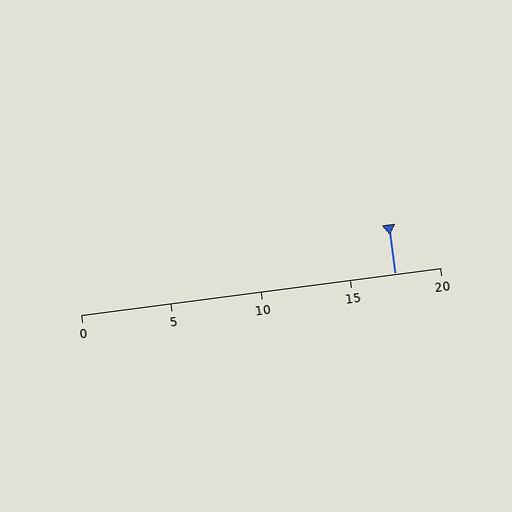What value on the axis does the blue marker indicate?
The marker indicates approximately 17.5.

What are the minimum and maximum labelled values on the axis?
The axis runs from 0 to 20.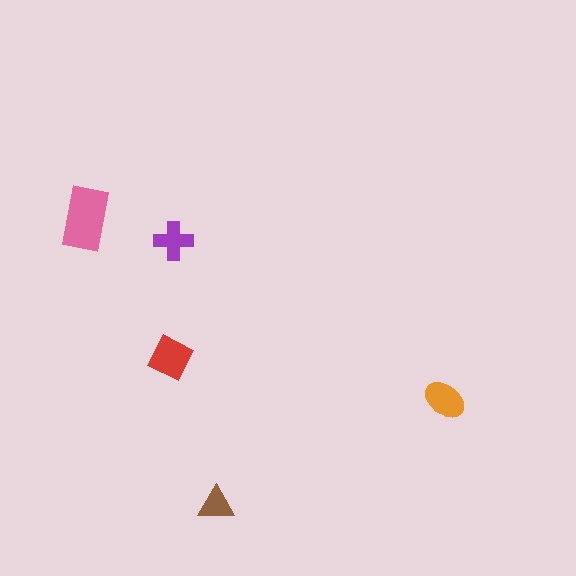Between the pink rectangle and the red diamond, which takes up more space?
The pink rectangle.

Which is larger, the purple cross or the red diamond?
The red diamond.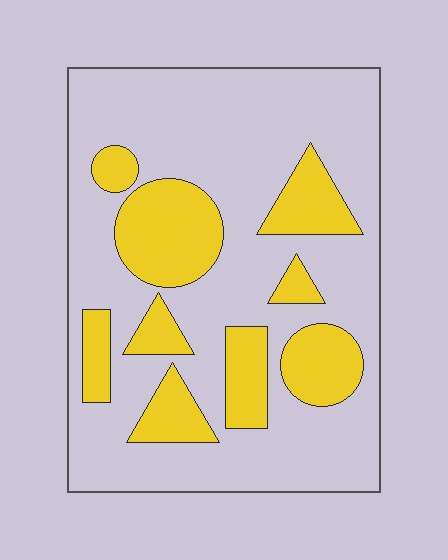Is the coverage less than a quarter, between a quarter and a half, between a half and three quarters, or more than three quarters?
Between a quarter and a half.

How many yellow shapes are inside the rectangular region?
9.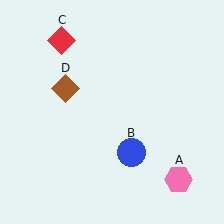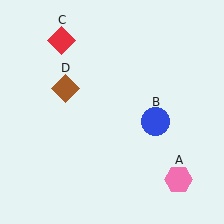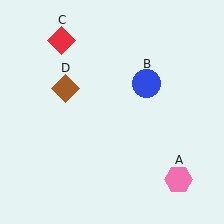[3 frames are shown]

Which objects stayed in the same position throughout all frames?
Pink hexagon (object A) and red diamond (object C) and brown diamond (object D) remained stationary.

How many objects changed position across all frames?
1 object changed position: blue circle (object B).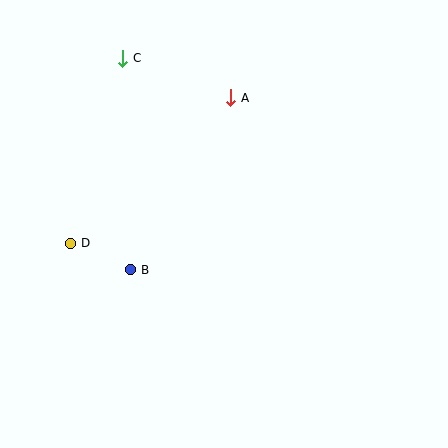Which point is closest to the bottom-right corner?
Point B is closest to the bottom-right corner.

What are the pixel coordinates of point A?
Point A is at (231, 98).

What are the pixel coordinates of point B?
Point B is at (131, 270).